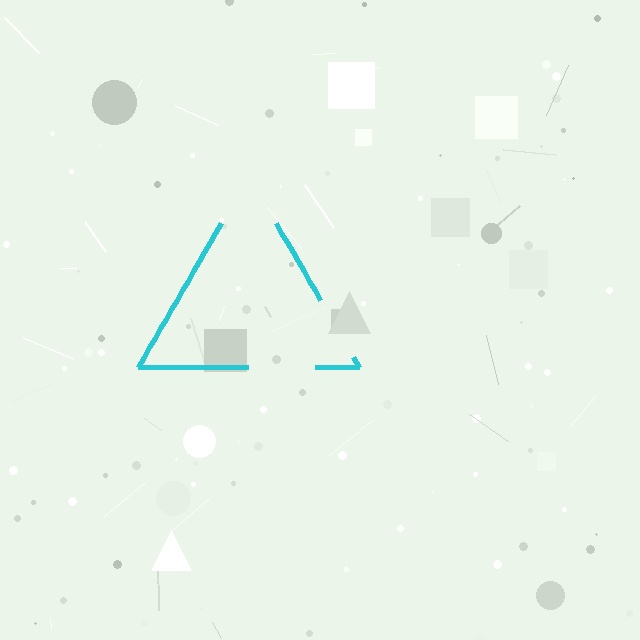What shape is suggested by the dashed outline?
The dashed outline suggests a triangle.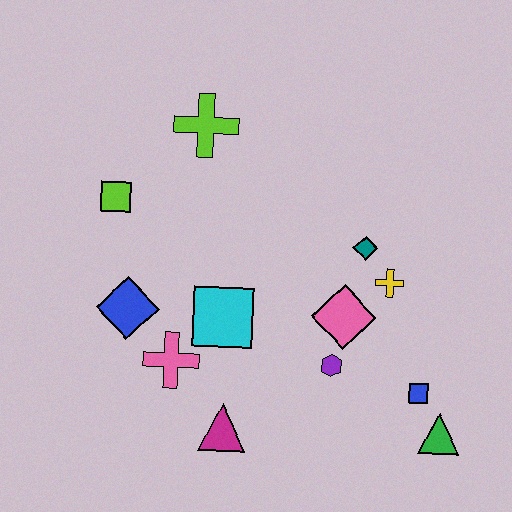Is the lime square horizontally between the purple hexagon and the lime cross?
No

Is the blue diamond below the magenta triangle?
No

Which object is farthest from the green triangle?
The lime square is farthest from the green triangle.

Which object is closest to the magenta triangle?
The pink cross is closest to the magenta triangle.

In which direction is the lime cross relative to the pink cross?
The lime cross is above the pink cross.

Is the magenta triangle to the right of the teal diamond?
No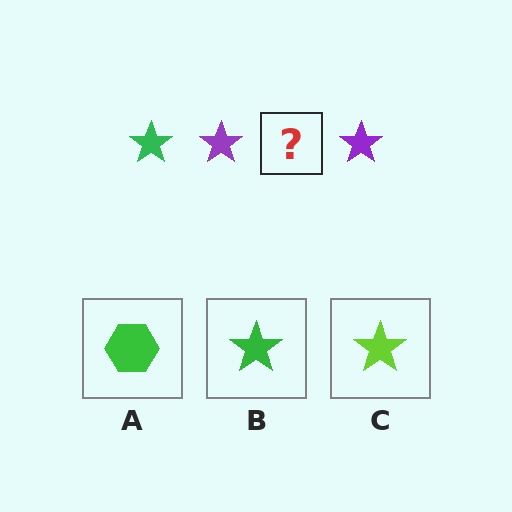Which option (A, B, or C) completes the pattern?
B.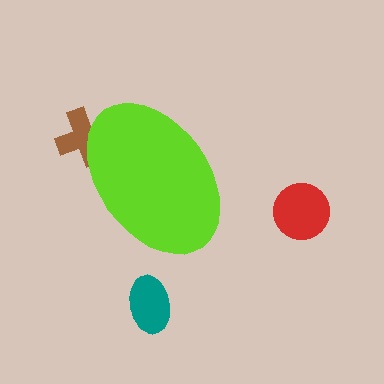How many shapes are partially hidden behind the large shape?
1 shape is partially hidden.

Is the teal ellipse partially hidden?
No, the teal ellipse is fully visible.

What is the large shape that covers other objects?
A lime ellipse.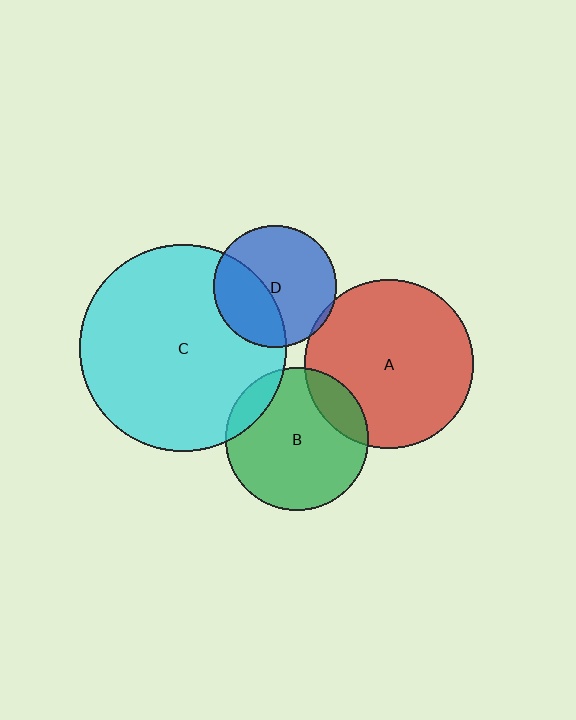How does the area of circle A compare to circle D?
Approximately 1.9 times.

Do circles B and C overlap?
Yes.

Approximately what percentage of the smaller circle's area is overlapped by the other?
Approximately 10%.